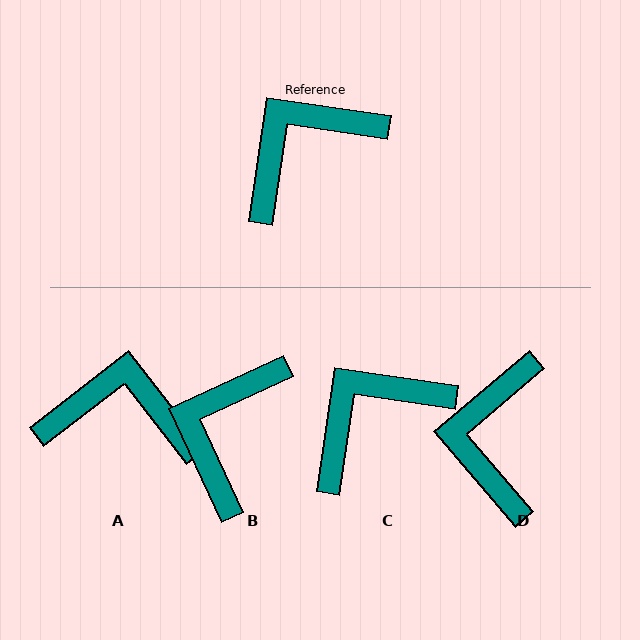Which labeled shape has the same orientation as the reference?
C.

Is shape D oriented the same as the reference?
No, it is off by about 49 degrees.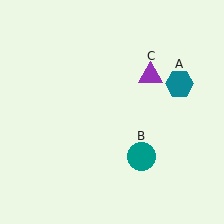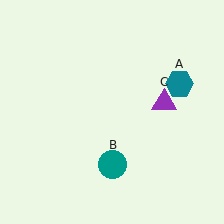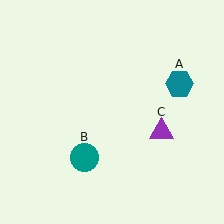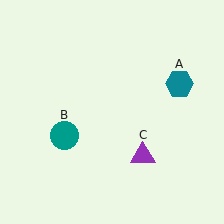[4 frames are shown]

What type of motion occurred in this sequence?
The teal circle (object B), purple triangle (object C) rotated clockwise around the center of the scene.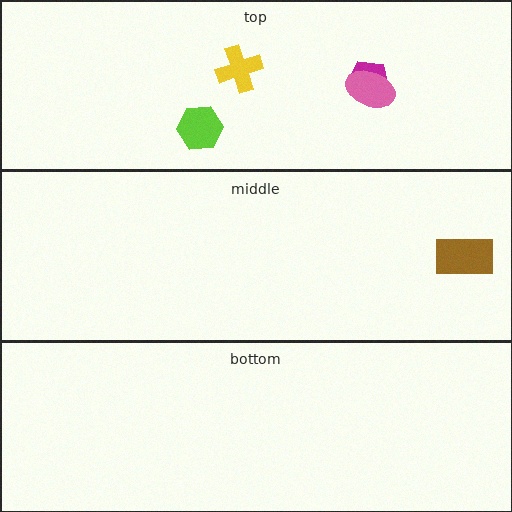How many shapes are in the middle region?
1.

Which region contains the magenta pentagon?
The top region.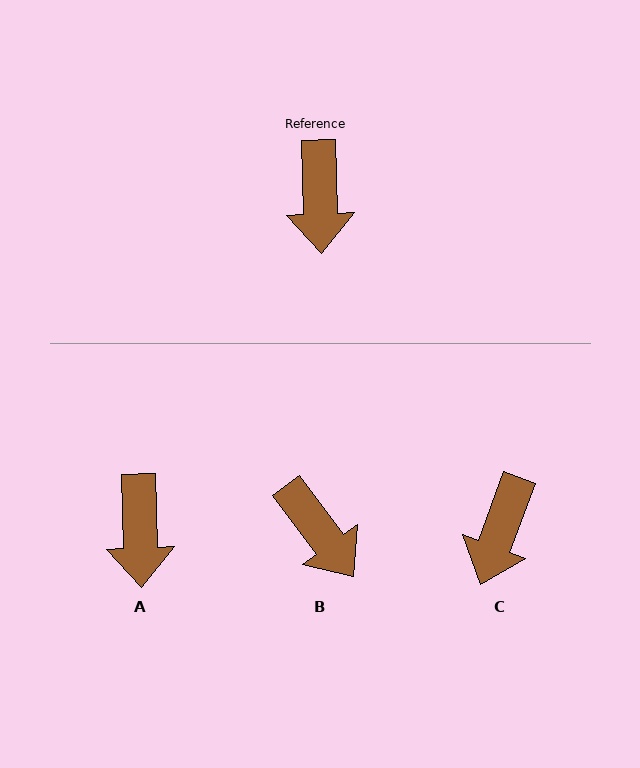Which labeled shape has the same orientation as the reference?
A.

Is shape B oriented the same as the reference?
No, it is off by about 35 degrees.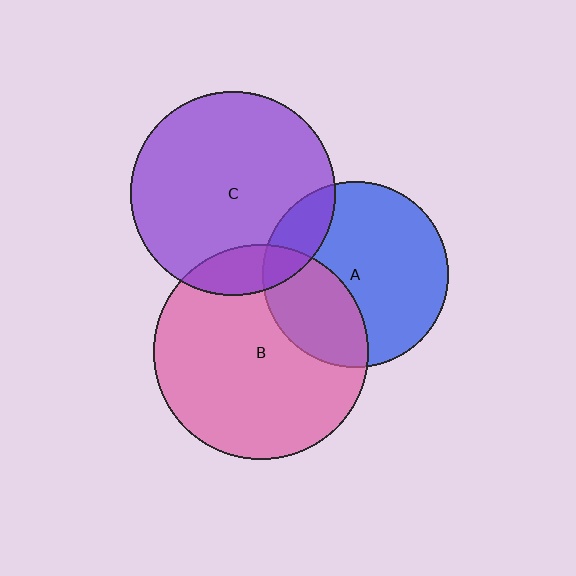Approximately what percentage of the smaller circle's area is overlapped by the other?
Approximately 15%.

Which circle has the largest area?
Circle B (pink).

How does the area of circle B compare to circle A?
Approximately 1.3 times.